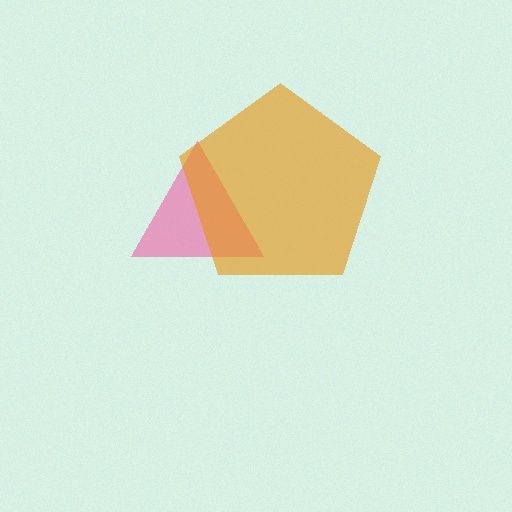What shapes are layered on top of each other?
The layered shapes are: a pink triangle, an orange pentagon.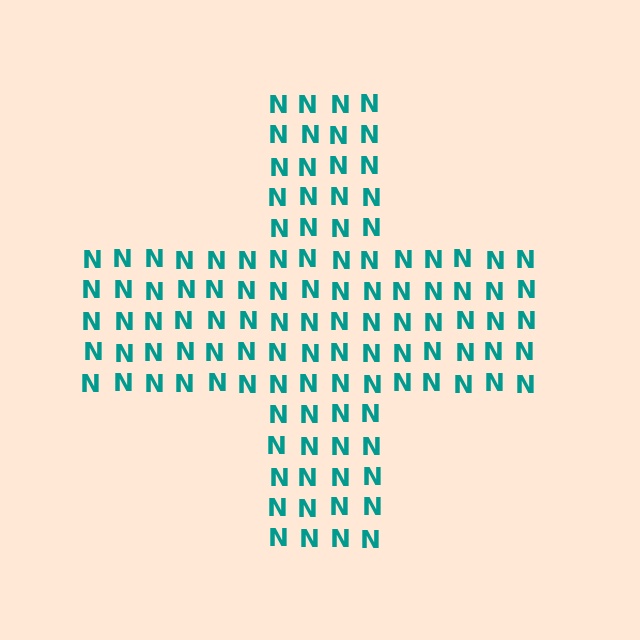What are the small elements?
The small elements are letter N's.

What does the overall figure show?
The overall figure shows a cross.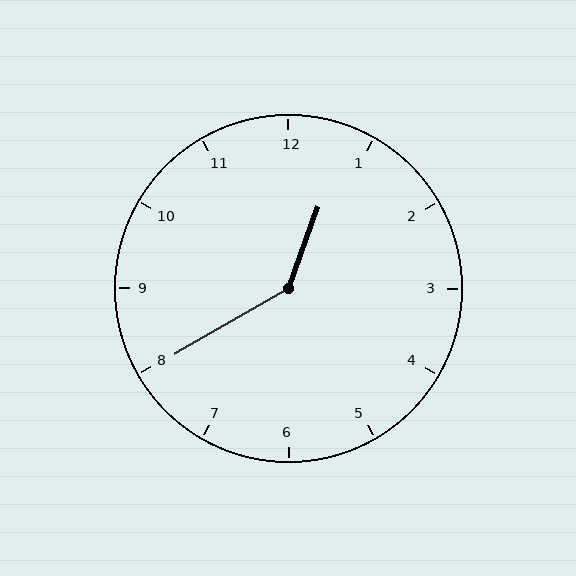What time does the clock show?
12:40.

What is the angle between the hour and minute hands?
Approximately 140 degrees.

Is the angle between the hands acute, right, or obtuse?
It is obtuse.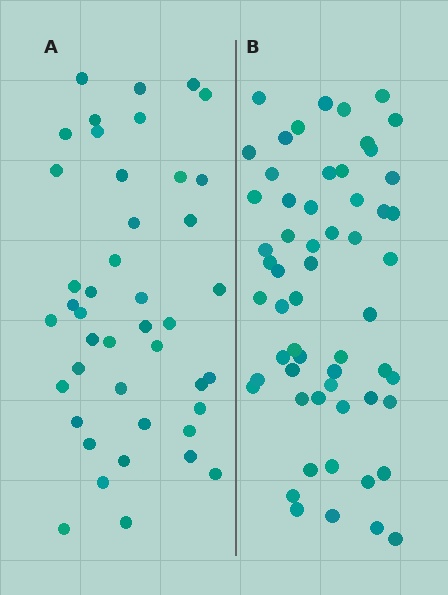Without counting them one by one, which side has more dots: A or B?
Region B (the right region) has more dots.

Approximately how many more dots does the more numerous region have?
Region B has approximately 15 more dots than region A.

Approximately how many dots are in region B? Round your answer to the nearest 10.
About 60 dots. (The exact count is 58, which rounds to 60.)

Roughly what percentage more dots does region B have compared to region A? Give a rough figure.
About 35% more.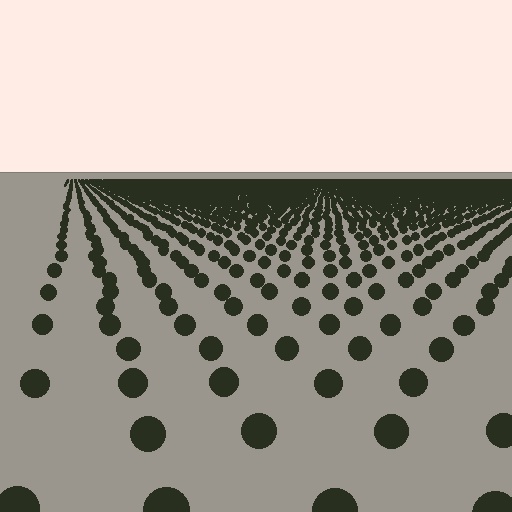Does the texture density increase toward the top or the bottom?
Density increases toward the top.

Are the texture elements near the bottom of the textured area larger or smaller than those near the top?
Larger. Near the bottom, elements are closer to the viewer and appear at a bigger on-screen size.